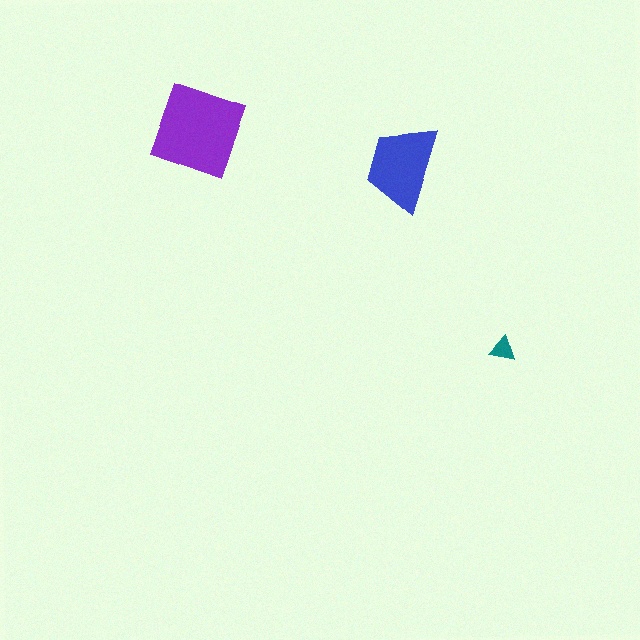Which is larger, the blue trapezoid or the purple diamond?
The purple diamond.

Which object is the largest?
The purple diamond.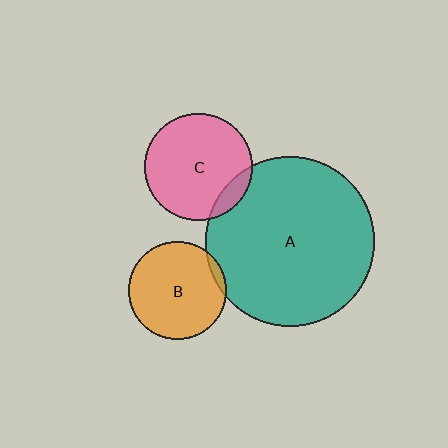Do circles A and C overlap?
Yes.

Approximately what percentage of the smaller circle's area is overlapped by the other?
Approximately 10%.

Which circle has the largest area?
Circle A (teal).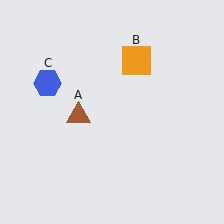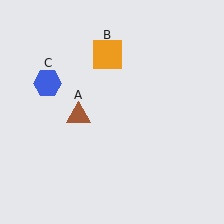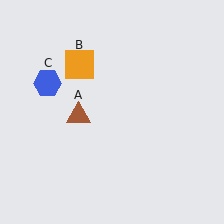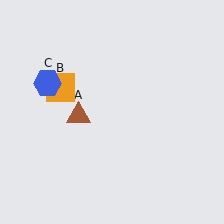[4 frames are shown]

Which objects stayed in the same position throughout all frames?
Brown triangle (object A) and blue hexagon (object C) remained stationary.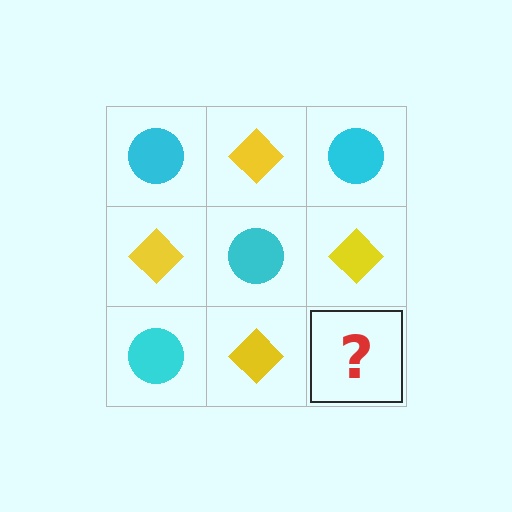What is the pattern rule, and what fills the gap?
The rule is that it alternates cyan circle and yellow diamond in a checkerboard pattern. The gap should be filled with a cyan circle.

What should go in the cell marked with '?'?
The missing cell should contain a cyan circle.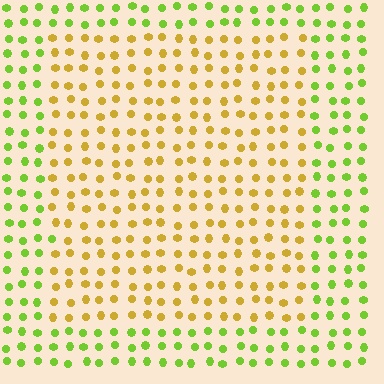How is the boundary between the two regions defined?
The boundary is defined purely by a slight shift in hue (about 47 degrees). Spacing, size, and orientation are identical on both sides.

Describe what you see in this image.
The image is filled with small lime elements in a uniform arrangement. A rectangle-shaped region is visible where the elements are tinted to a slightly different hue, forming a subtle color boundary.